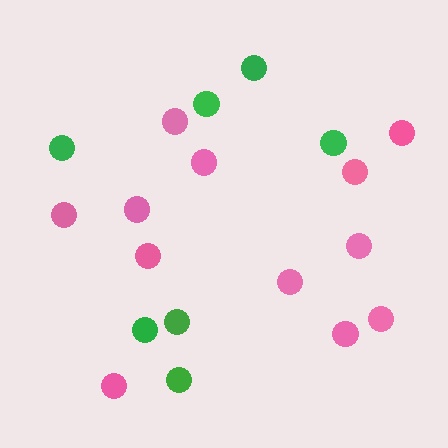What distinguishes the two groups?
There are 2 groups: one group of green circles (7) and one group of pink circles (12).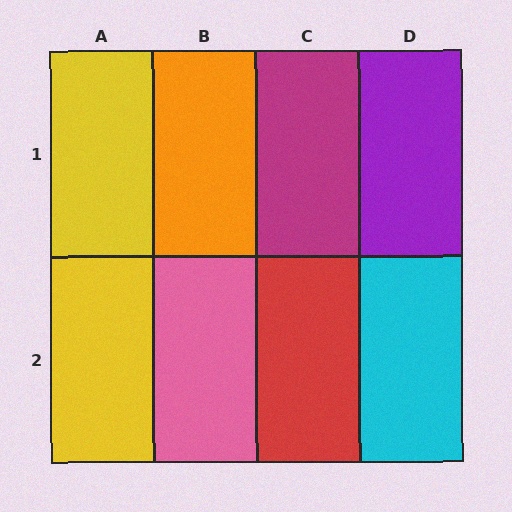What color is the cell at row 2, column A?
Yellow.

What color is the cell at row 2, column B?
Pink.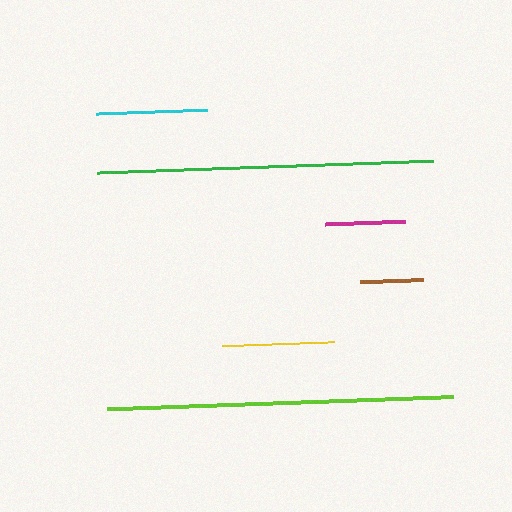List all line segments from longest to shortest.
From longest to shortest: lime, green, yellow, cyan, magenta, brown.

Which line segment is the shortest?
The brown line is the shortest at approximately 62 pixels.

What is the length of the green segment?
The green segment is approximately 337 pixels long.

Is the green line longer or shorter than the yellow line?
The green line is longer than the yellow line.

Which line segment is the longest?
The lime line is the longest at approximately 345 pixels.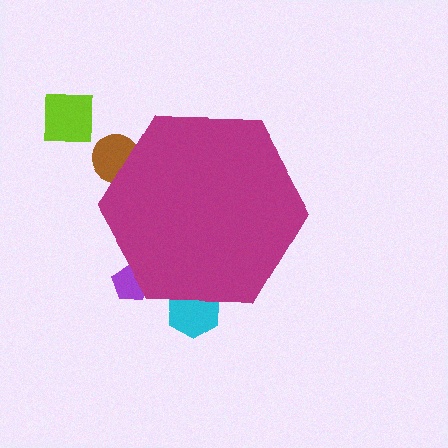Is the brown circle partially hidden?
Yes, the brown circle is partially hidden behind the magenta hexagon.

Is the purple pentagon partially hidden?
Yes, the purple pentagon is partially hidden behind the magenta hexagon.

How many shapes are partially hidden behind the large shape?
3 shapes are partially hidden.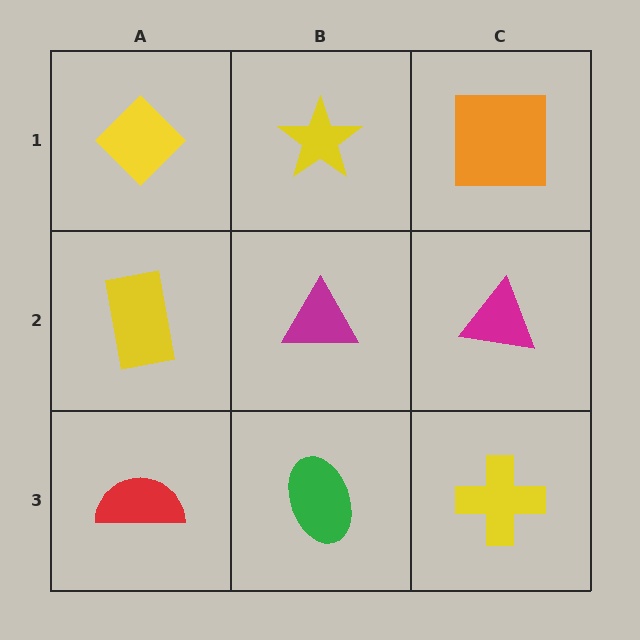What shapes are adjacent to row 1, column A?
A yellow rectangle (row 2, column A), a yellow star (row 1, column B).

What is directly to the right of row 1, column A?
A yellow star.